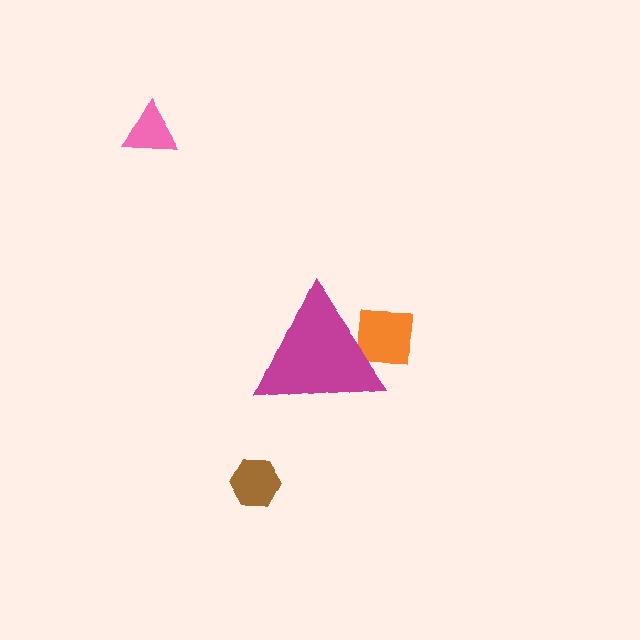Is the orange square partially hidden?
Yes, the orange square is partially hidden behind the magenta triangle.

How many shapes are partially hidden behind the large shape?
1 shape is partially hidden.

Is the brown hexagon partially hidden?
No, the brown hexagon is fully visible.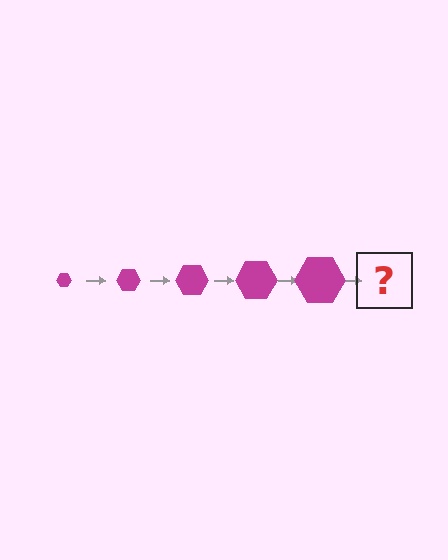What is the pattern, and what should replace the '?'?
The pattern is that the hexagon gets progressively larger each step. The '?' should be a magenta hexagon, larger than the previous one.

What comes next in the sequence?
The next element should be a magenta hexagon, larger than the previous one.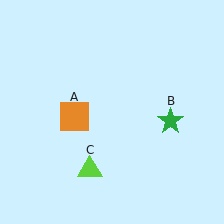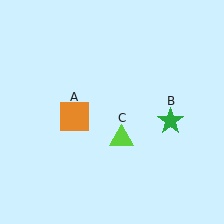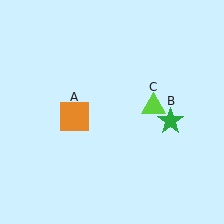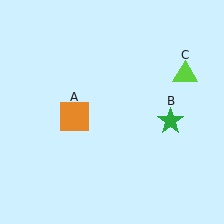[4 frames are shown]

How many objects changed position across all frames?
1 object changed position: lime triangle (object C).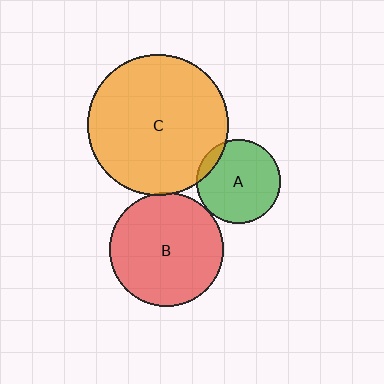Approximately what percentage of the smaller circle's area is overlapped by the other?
Approximately 5%.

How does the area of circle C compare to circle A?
Approximately 2.8 times.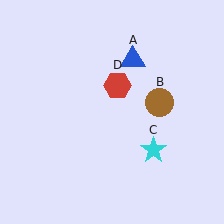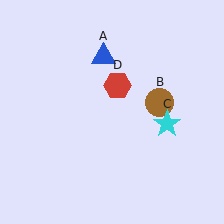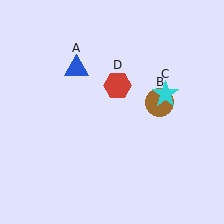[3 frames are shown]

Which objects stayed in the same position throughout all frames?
Brown circle (object B) and red hexagon (object D) remained stationary.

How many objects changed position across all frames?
2 objects changed position: blue triangle (object A), cyan star (object C).